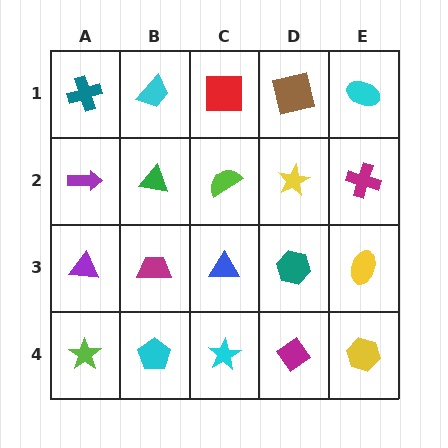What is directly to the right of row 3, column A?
A magenta trapezoid.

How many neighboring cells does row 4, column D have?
3.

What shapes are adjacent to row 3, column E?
A magenta cross (row 2, column E), a yellow hexagon (row 4, column E), a teal hexagon (row 3, column D).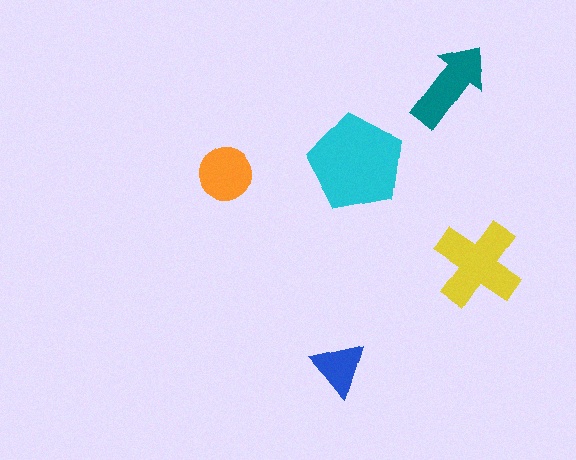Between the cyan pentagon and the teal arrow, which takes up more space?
The cyan pentagon.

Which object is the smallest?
The blue triangle.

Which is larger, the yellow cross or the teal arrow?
The yellow cross.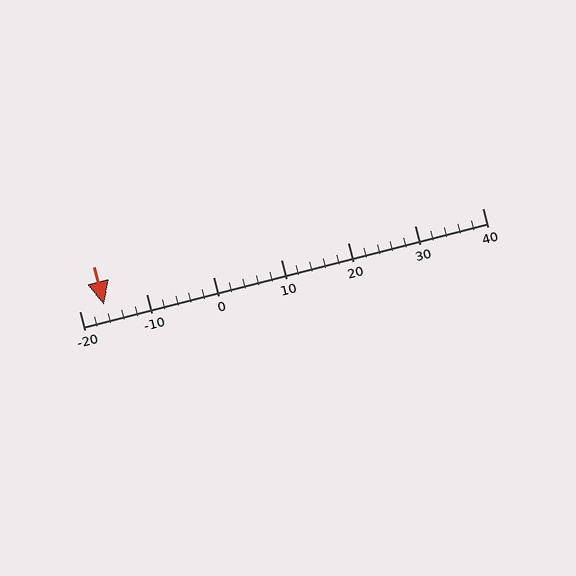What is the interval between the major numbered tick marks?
The major tick marks are spaced 10 units apart.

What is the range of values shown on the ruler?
The ruler shows values from -20 to 40.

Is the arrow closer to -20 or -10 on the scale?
The arrow is closer to -20.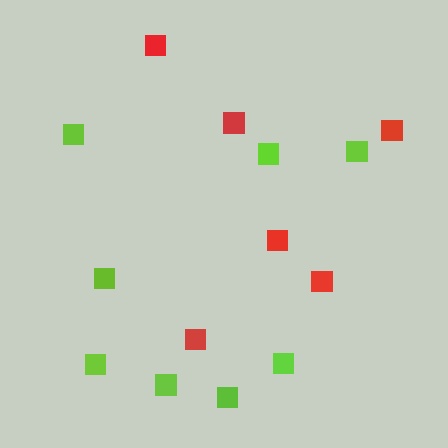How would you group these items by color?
There are 2 groups: one group of red squares (6) and one group of lime squares (8).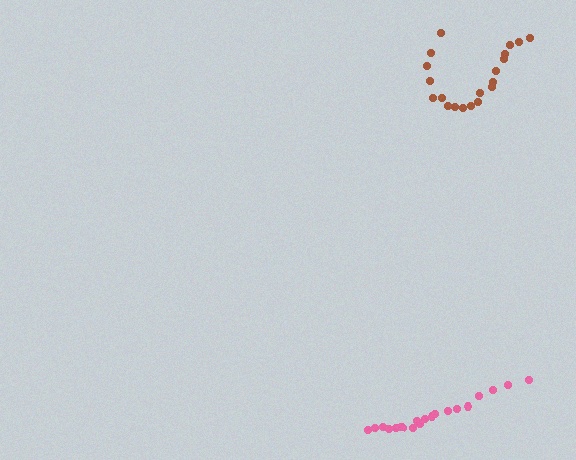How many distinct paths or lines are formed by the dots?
There are 2 distinct paths.